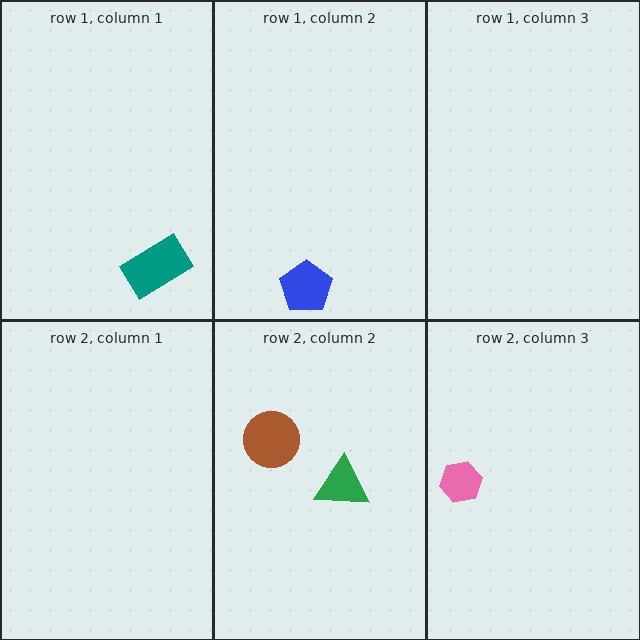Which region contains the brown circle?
The row 2, column 2 region.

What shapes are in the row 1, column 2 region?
The blue pentagon.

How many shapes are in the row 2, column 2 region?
2.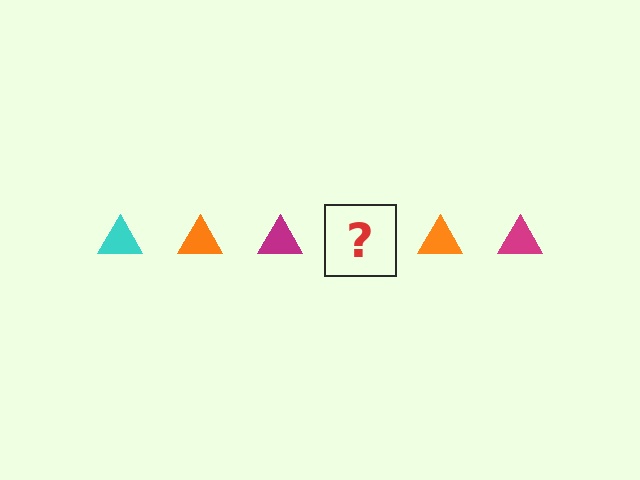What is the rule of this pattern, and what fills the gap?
The rule is that the pattern cycles through cyan, orange, magenta triangles. The gap should be filled with a cyan triangle.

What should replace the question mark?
The question mark should be replaced with a cyan triangle.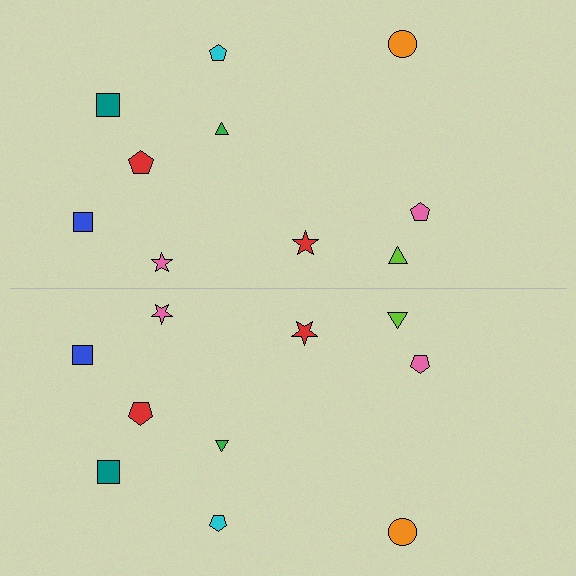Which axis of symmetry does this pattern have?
The pattern has a horizontal axis of symmetry running through the center of the image.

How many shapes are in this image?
There are 20 shapes in this image.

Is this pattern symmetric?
Yes, this pattern has bilateral (reflection) symmetry.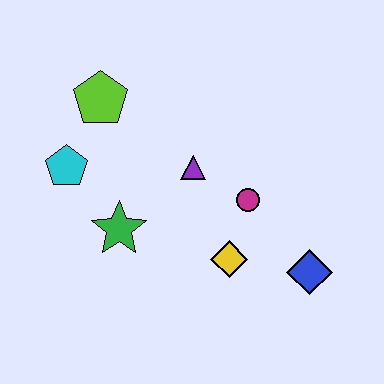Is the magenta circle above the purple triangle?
No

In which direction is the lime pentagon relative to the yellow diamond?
The lime pentagon is above the yellow diamond.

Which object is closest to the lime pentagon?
The cyan pentagon is closest to the lime pentagon.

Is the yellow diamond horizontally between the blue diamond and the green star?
Yes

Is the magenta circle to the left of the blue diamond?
Yes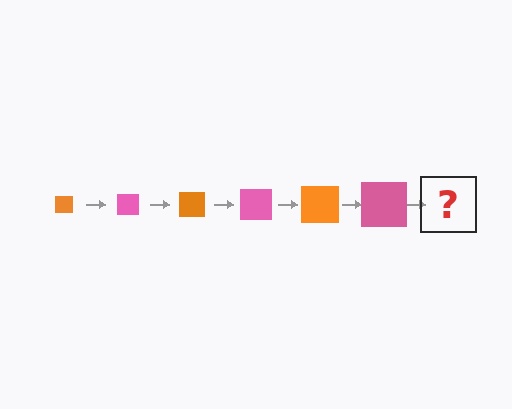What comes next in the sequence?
The next element should be an orange square, larger than the previous one.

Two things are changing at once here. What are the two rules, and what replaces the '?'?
The two rules are that the square grows larger each step and the color cycles through orange and pink. The '?' should be an orange square, larger than the previous one.